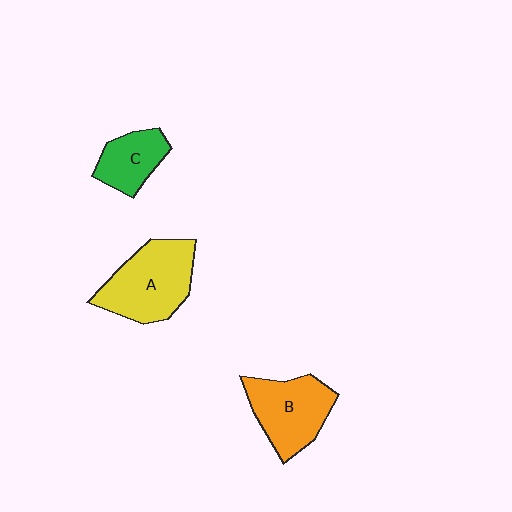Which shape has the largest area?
Shape A (yellow).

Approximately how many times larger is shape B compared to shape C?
Approximately 1.5 times.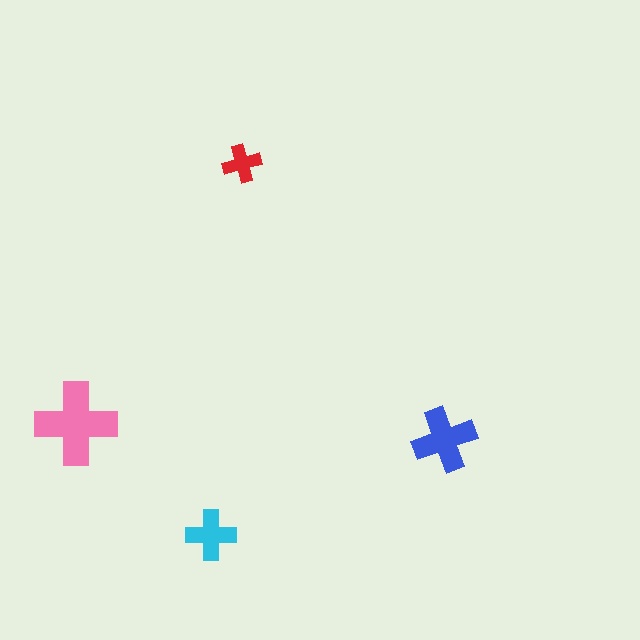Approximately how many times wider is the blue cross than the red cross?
About 1.5 times wider.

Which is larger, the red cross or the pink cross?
The pink one.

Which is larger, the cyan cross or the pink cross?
The pink one.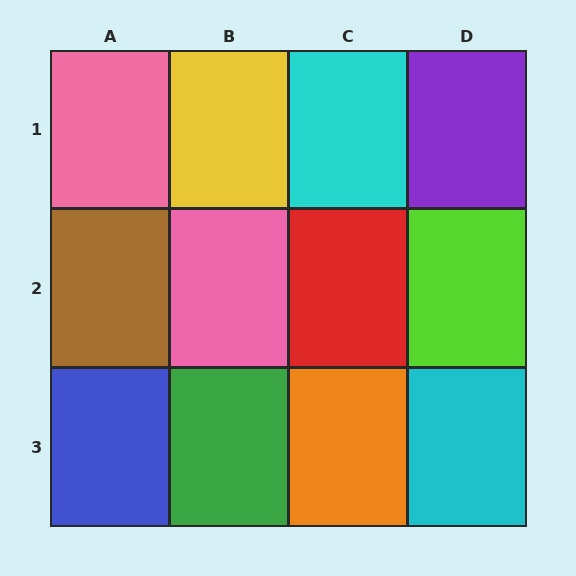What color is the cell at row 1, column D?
Purple.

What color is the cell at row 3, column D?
Cyan.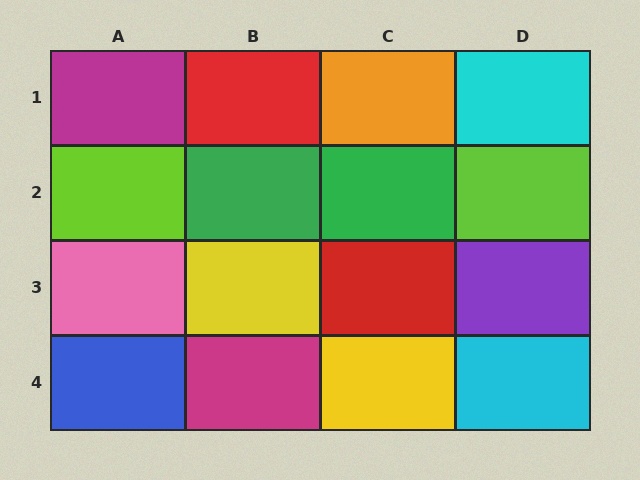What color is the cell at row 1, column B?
Red.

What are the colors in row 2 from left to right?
Lime, green, green, lime.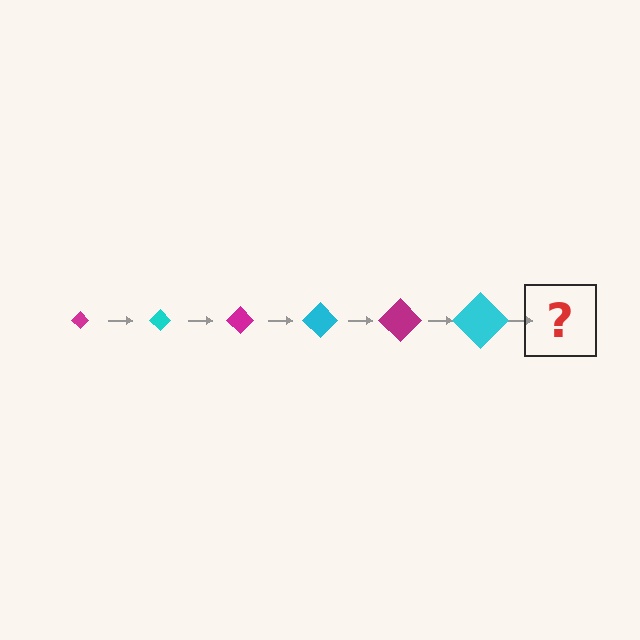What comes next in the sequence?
The next element should be a magenta diamond, larger than the previous one.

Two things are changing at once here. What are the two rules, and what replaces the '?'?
The two rules are that the diamond grows larger each step and the color cycles through magenta and cyan. The '?' should be a magenta diamond, larger than the previous one.